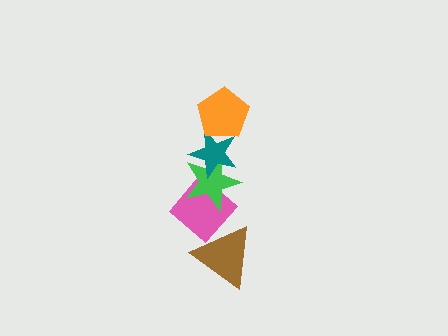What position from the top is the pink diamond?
The pink diamond is 4th from the top.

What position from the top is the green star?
The green star is 3rd from the top.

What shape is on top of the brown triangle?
The pink diamond is on top of the brown triangle.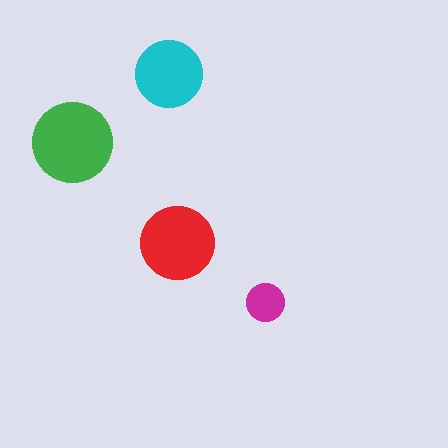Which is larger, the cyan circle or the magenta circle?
The cyan one.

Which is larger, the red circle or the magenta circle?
The red one.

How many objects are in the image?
There are 4 objects in the image.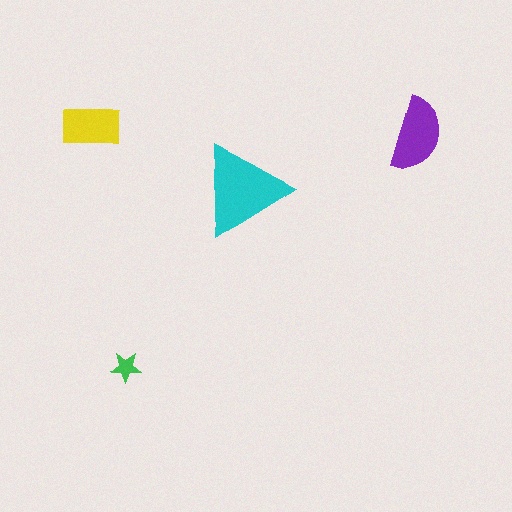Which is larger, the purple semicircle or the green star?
The purple semicircle.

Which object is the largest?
The cyan triangle.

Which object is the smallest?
The green star.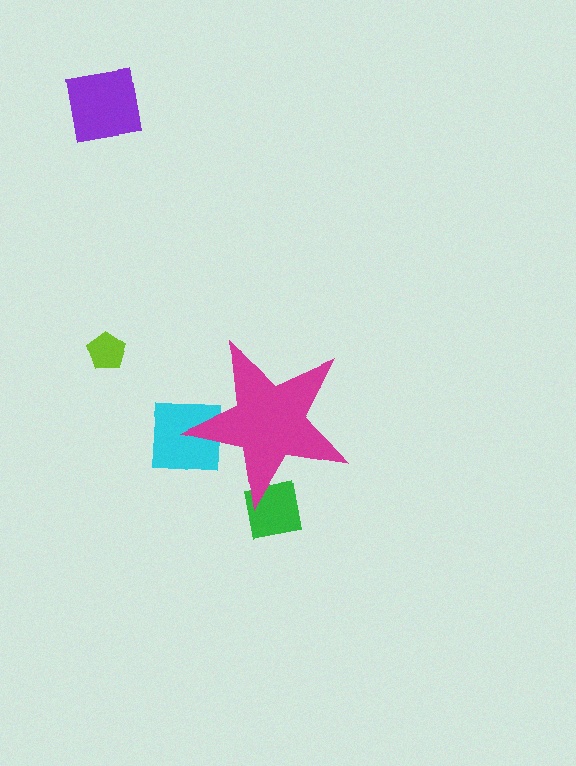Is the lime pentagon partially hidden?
No, the lime pentagon is fully visible.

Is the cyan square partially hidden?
Yes, the cyan square is partially hidden behind the magenta star.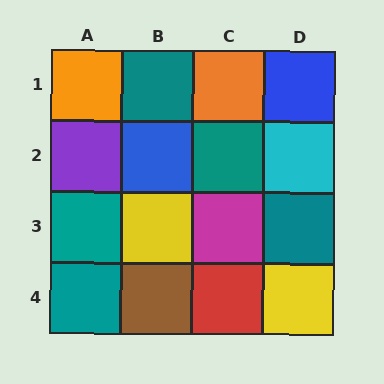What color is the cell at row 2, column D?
Cyan.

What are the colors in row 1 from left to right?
Orange, teal, orange, blue.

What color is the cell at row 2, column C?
Teal.